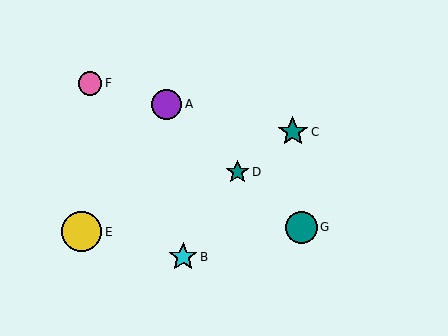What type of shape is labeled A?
Shape A is a purple circle.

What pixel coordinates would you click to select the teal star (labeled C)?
Click at (293, 132) to select the teal star C.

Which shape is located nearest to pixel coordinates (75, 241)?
The yellow circle (labeled E) at (82, 232) is nearest to that location.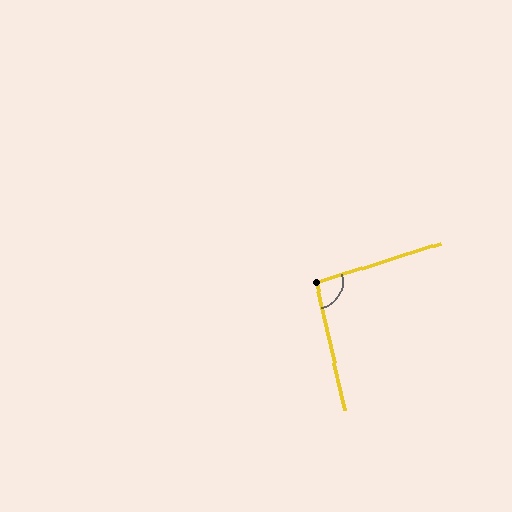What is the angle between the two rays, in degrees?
Approximately 95 degrees.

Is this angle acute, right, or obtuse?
It is approximately a right angle.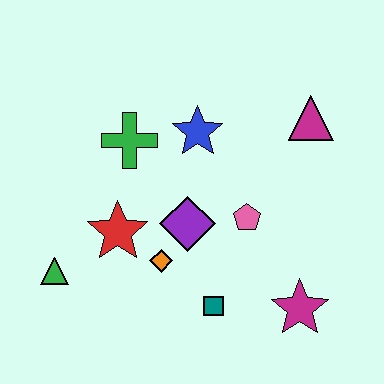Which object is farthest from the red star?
The magenta triangle is farthest from the red star.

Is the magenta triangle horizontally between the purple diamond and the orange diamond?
No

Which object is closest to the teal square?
The orange diamond is closest to the teal square.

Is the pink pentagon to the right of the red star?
Yes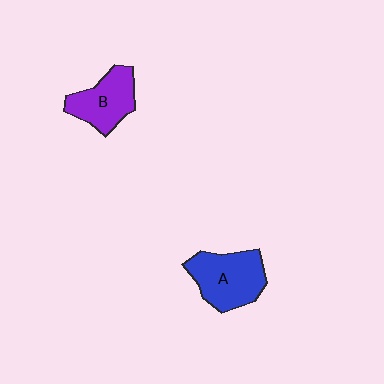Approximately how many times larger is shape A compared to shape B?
Approximately 1.2 times.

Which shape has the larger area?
Shape A (blue).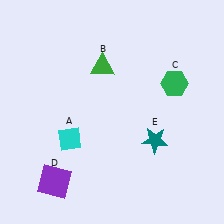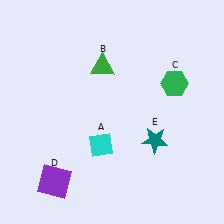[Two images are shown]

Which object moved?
The cyan diamond (A) moved right.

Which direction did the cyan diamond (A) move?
The cyan diamond (A) moved right.